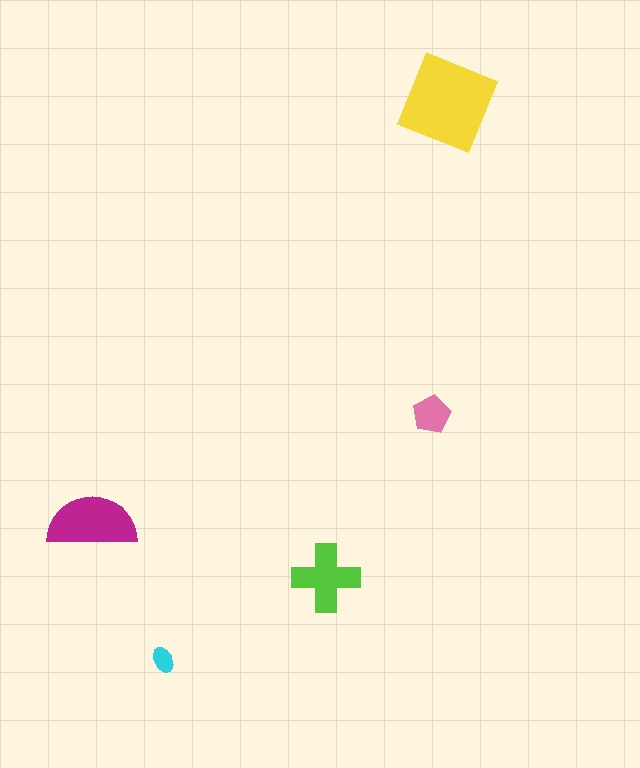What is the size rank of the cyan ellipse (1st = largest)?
5th.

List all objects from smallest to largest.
The cyan ellipse, the pink pentagon, the lime cross, the magenta semicircle, the yellow diamond.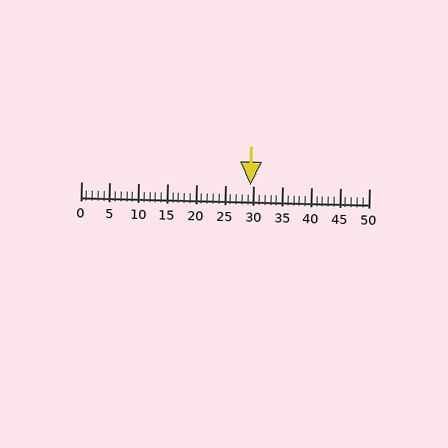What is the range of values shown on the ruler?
The ruler shows values from 0 to 50.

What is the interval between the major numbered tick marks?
The major tick marks are spaced 5 units apart.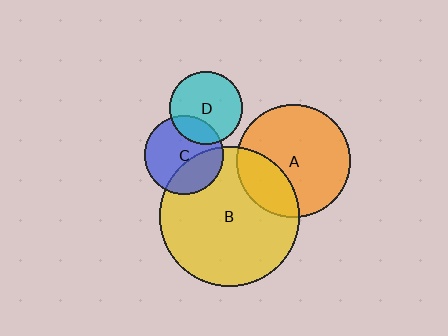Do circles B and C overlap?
Yes.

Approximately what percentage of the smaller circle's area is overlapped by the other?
Approximately 35%.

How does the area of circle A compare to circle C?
Approximately 2.0 times.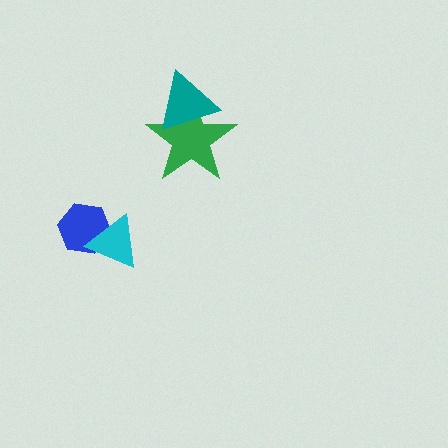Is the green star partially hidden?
Yes, it is partially covered by another shape.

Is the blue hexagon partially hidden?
Yes, it is partially covered by another shape.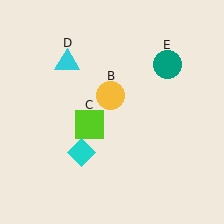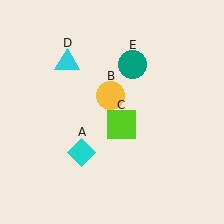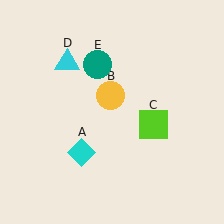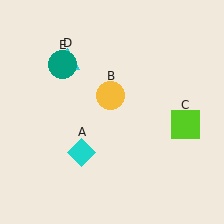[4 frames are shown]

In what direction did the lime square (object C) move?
The lime square (object C) moved right.